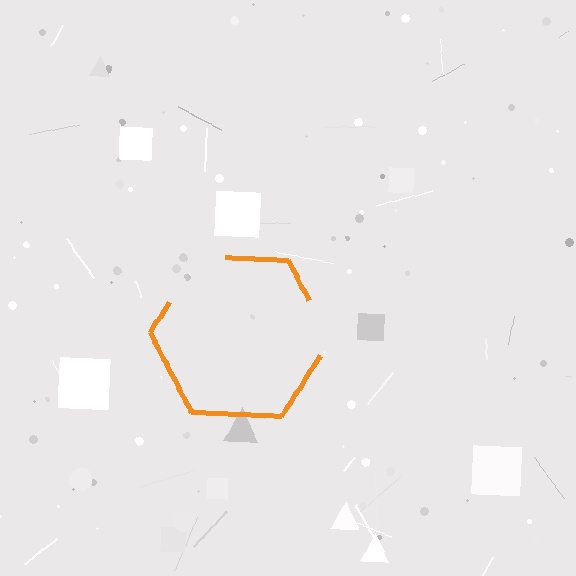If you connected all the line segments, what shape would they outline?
They would outline a hexagon.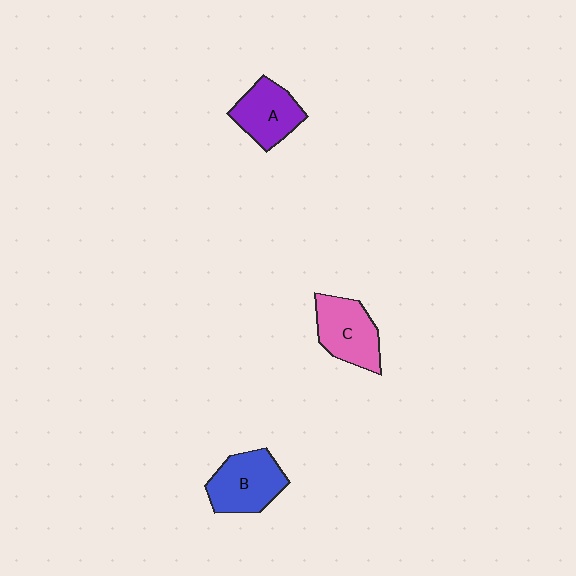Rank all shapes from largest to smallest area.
From largest to smallest: B (blue), C (pink), A (purple).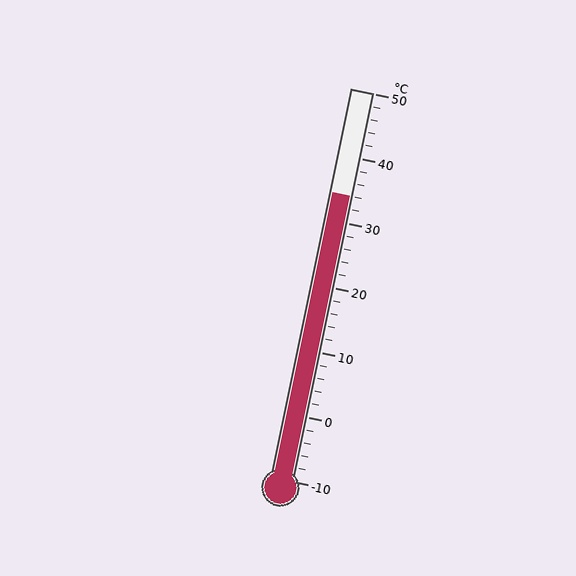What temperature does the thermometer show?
The thermometer shows approximately 34°C.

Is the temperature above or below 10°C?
The temperature is above 10°C.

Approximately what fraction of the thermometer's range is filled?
The thermometer is filled to approximately 75% of its range.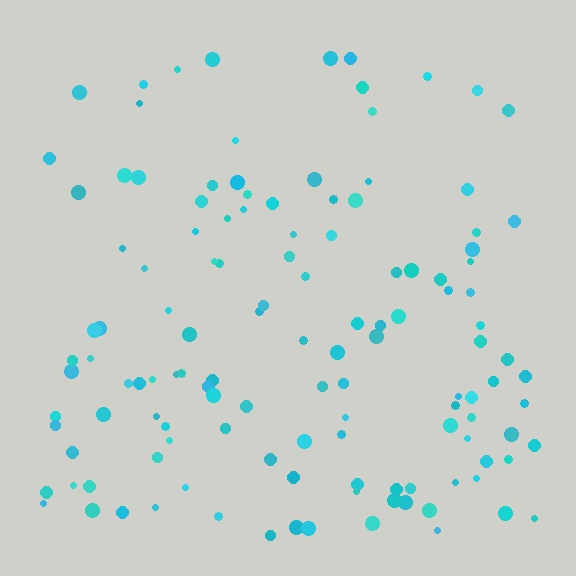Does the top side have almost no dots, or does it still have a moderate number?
Still a moderate number, just noticeably fewer than the bottom.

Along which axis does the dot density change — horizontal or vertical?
Vertical.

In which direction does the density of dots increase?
From top to bottom, with the bottom side densest.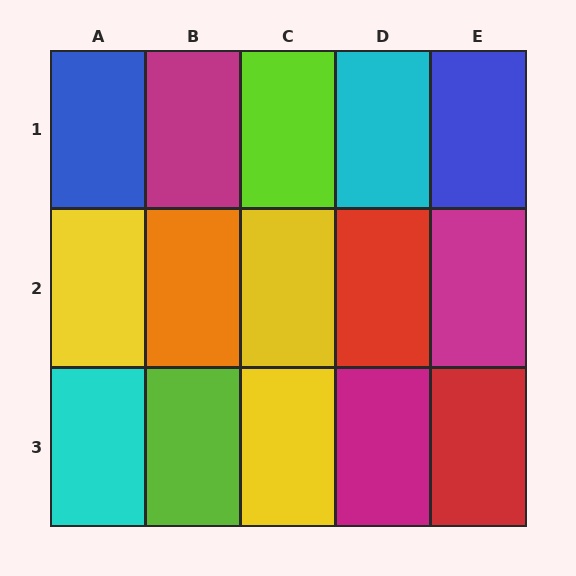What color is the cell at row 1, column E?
Blue.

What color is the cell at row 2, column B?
Orange.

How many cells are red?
2 cells are red.